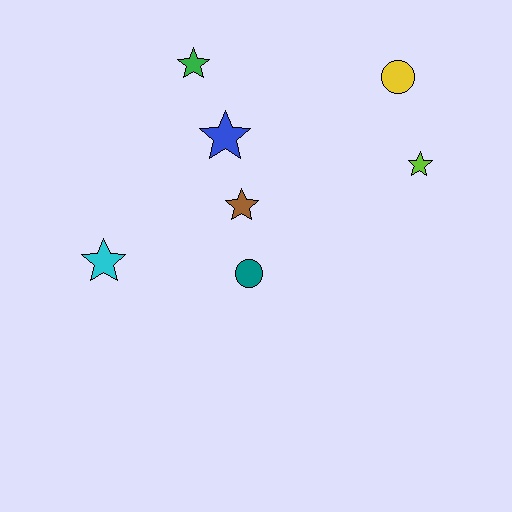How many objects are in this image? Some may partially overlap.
There are 7 objects.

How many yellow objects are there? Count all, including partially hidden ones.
There is 1 yellow object.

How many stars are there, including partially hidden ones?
There are 5 stars.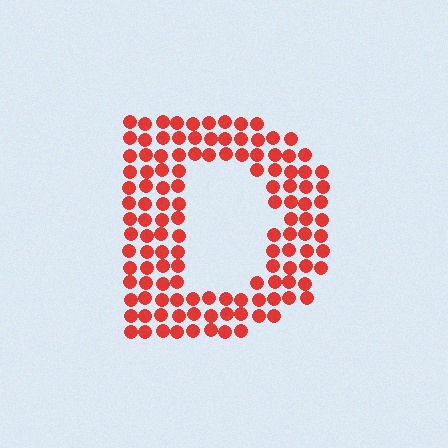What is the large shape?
The large shape is the letter D.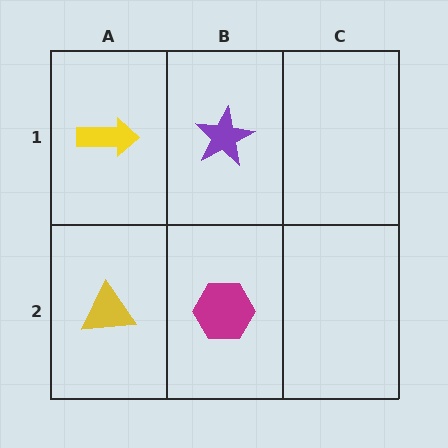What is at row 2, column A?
A yellow triangle.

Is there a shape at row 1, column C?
No, that cell is empty.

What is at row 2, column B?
A magenta hexagon.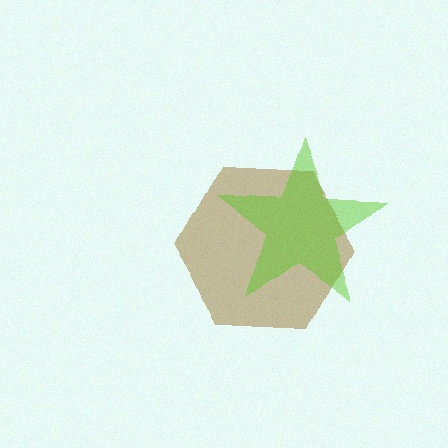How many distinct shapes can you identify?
There are 2 distinct shapes: a brown hexagon, a lime star.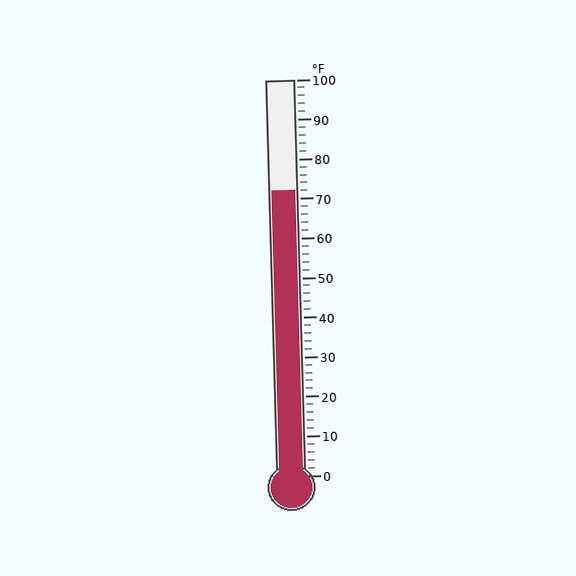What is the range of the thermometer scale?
The thermometer scale ranges from 0°F to 100°F.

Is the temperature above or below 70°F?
The temperature is above 70°F.